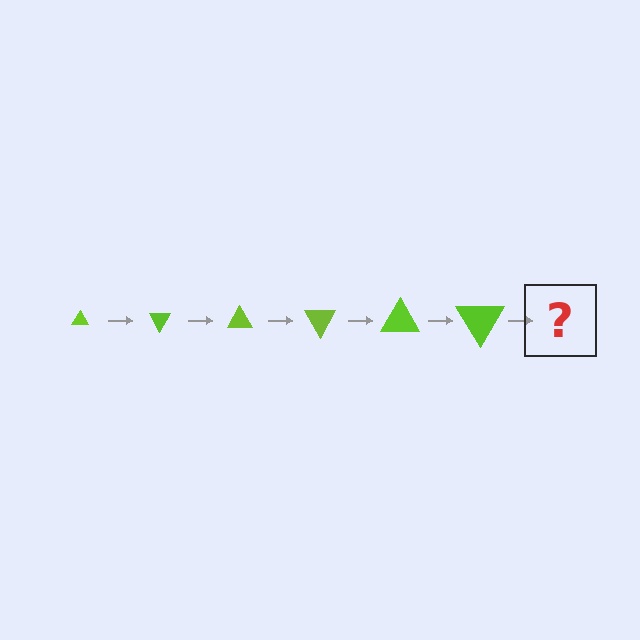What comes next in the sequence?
The next element should be a triangle, larger than the previous one and rotated 360 degrees from the start.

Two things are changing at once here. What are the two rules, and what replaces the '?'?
The two rules are that the triangle grows larger each step and it rotates 60 degrees each step. The '?' should be a triangle, larger than the previous one and rotated 360 degrees from the start.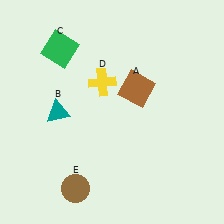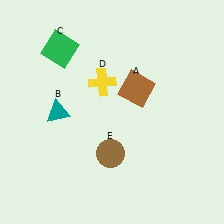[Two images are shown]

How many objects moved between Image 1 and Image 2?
1 object moved between the two images.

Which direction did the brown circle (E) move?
The brown circle (E) moved right.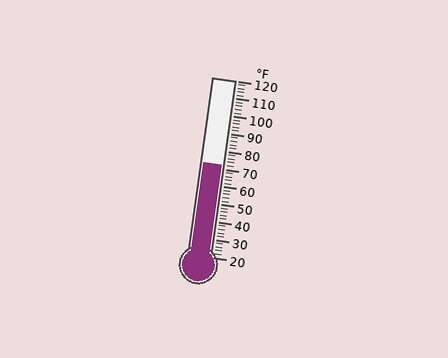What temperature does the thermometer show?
The thermometer shows approximately 72°F.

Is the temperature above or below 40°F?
The temperature is above 40°F.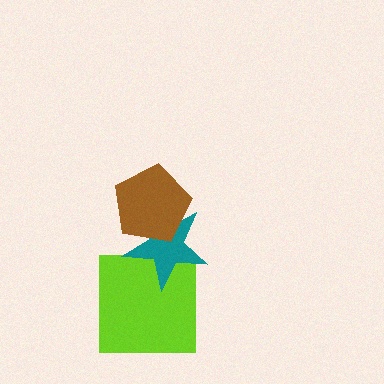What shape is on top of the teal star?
The brown pentagon is on top of the teal star.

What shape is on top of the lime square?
The teal star is on top of the lime square.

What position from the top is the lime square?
The lime square is 3rd from the top.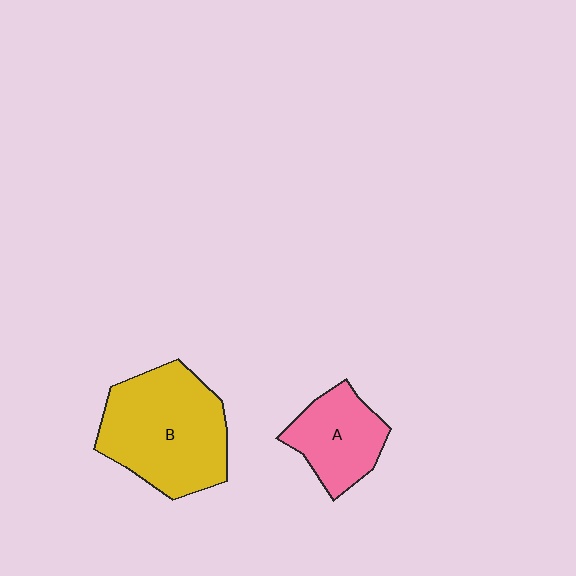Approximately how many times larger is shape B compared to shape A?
Approximately 1.8 times.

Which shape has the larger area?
Shape B (yellow).